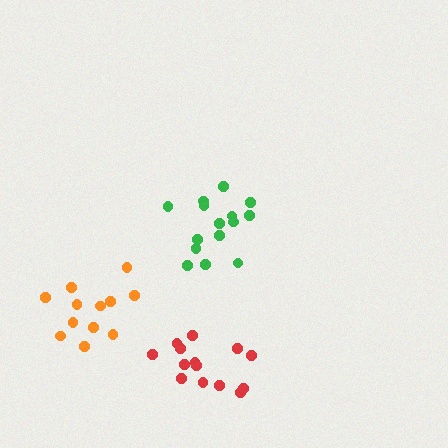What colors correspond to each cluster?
The clusters are colored: green, orange, red.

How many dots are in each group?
Group 1: 15 dots, Group 2: 12 dots, Group 3: 14 dots (41 total).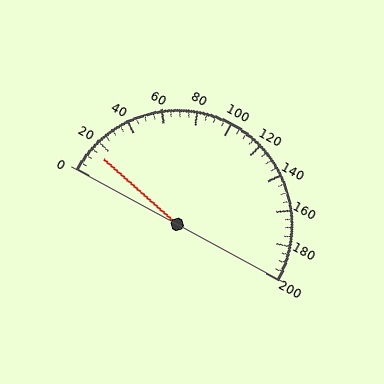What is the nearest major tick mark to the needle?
The nearest major tick mark is 20.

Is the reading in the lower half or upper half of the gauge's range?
The reading is in the lower half of the range (0 to 200).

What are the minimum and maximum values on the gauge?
The gauge ranges from 0 to 200.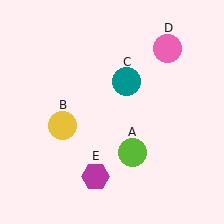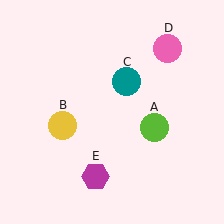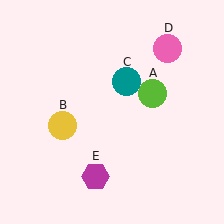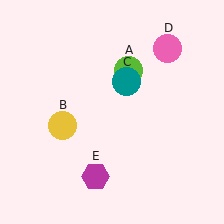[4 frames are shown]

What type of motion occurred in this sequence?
The lime circle (object A) rotated counterclockwise around the center of the scene.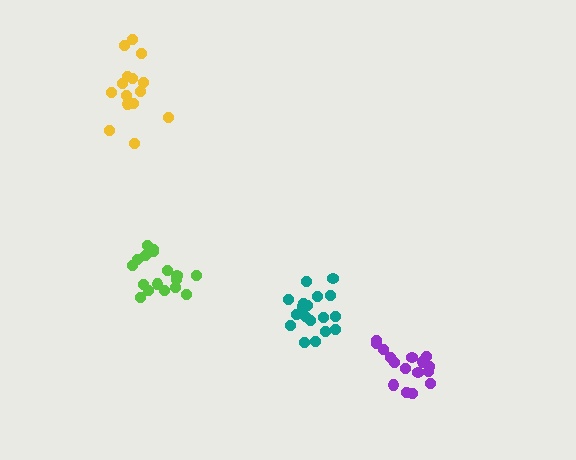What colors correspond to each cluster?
The clusters are colored: lime, purple, teal, yellow.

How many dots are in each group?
Group 1: 17 dots, Group 2: 16 dots, Group 3: 19 dots, Group 4: 15 dots (67 total).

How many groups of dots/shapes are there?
There are 4 groups.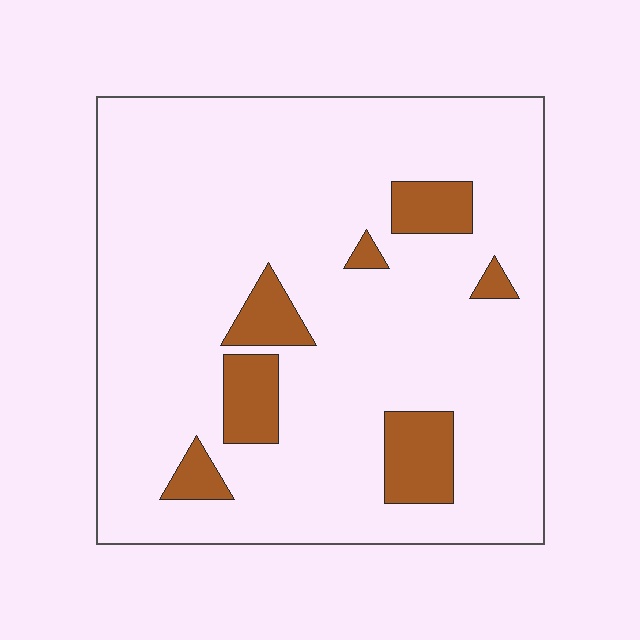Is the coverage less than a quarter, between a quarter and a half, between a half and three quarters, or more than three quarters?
Less than a quarter.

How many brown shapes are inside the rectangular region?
7.